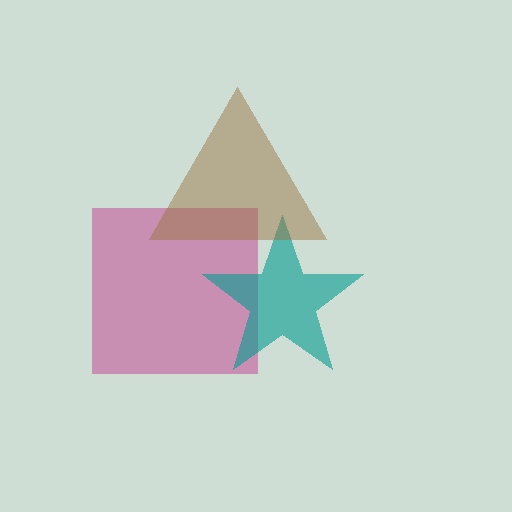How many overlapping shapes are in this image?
There are 3 overlapping shapes in the image.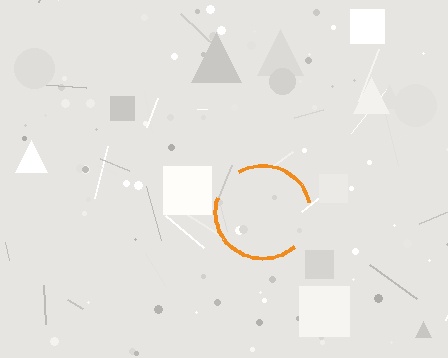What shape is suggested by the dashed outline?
The dashed outline suggests a circle.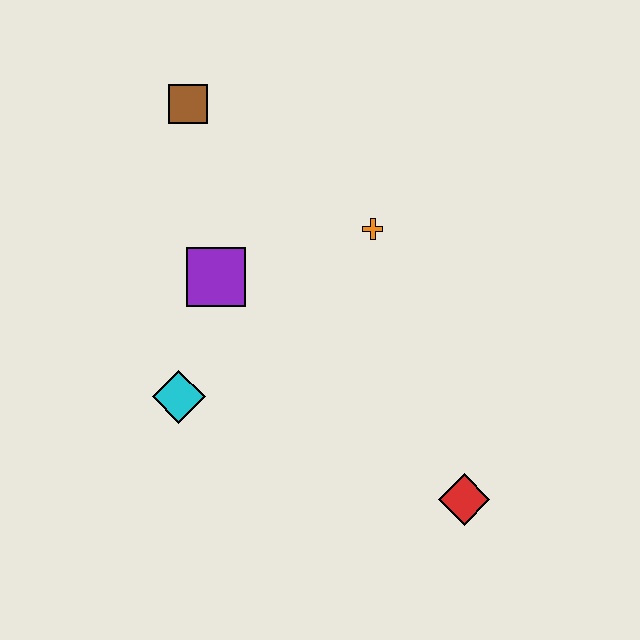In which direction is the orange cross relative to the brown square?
The orange cross is to the right of the brown square.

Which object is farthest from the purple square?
The red diamond is farthest from the purple square.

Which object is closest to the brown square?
The purple square is closest to the brown square.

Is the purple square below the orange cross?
Yes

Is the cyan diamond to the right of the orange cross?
No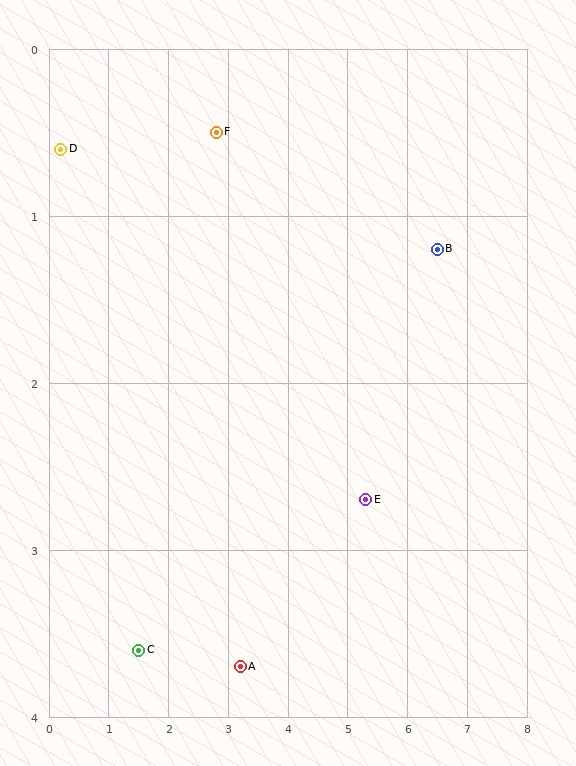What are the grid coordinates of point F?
Point F is at approximately (2.8, 0.5).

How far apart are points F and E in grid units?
Points F and E are about 3.3 grid units apart.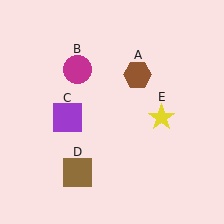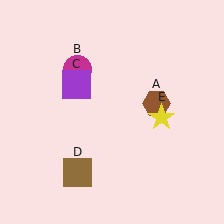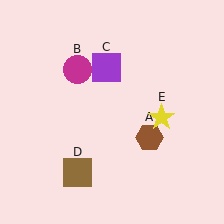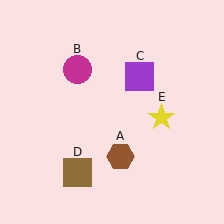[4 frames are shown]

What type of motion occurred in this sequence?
The brown hexagon (object A), purple square (object C) rotated clockwise around the center of the scene.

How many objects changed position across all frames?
2 objects changed position: brown hexagon (object A), purple square (object C).